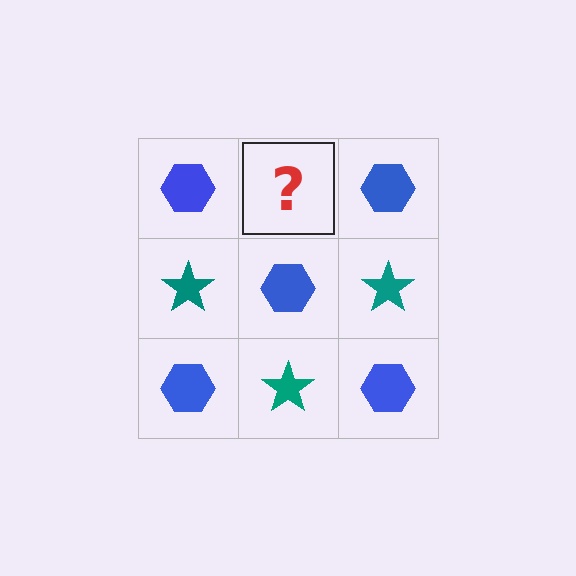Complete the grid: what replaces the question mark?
The question mark should be replaced with a teal star.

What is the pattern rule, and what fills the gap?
The rule is that it alternates blue hexagon and teal star in a checkerboard pattern. The gap should be filled with a teal star.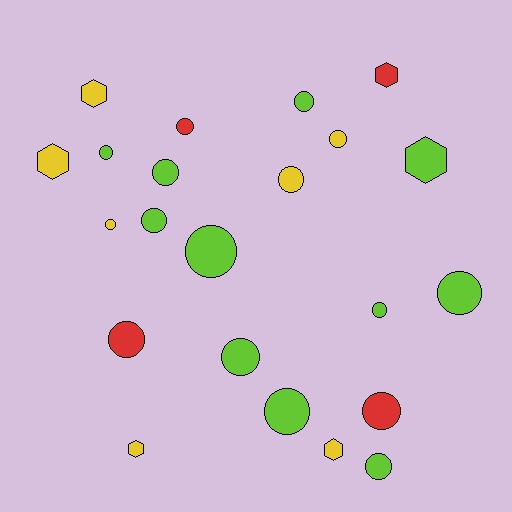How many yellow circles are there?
There are 3 yellow circles.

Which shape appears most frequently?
Circle, with 16 objects.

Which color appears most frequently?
Lime, with 11 objects.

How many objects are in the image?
There are 22 objects.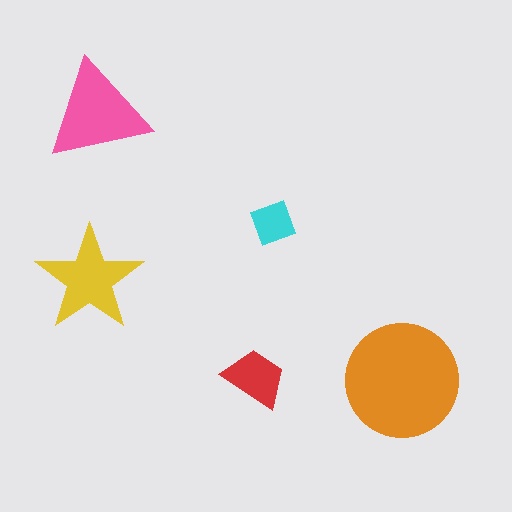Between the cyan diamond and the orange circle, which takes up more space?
The orange circle.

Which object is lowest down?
The orange circle is bottommost.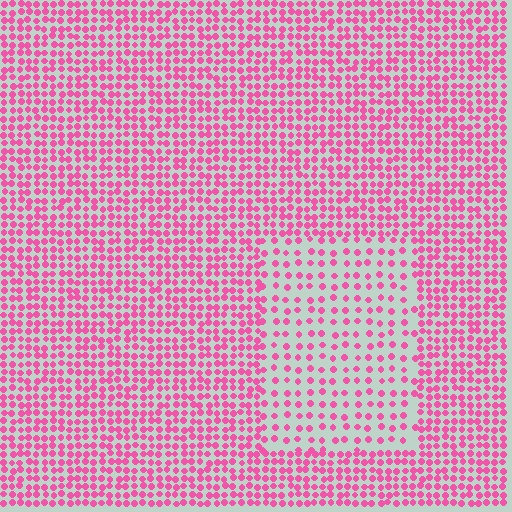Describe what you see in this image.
The image contains small pink elements arranged at two different densities. A rectangle-shaped region is visible where the elements are less densely packed than the surrounding area.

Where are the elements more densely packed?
The elements are more densely packed outside the rectangle boundary.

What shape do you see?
I see a rectangle.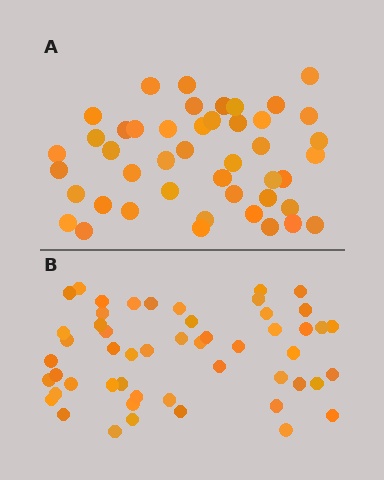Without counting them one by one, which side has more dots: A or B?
Region B (the bottom region) has more dots.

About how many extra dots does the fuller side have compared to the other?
Region B has roughly 8 or so more dots than region A.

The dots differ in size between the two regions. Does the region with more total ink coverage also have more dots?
No. Region A has more total ink coverage because its dots are larger, but region B actually contains more individual dots. Total area can be misleading — the number of items is what matters here.